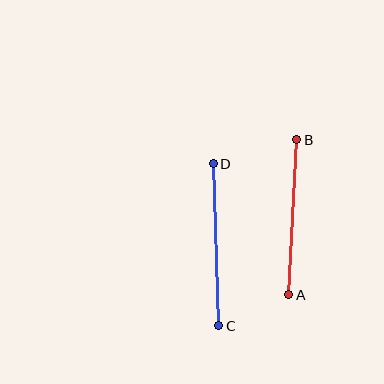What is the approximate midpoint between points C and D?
The midpoint is at approximately (216, 245) pixels.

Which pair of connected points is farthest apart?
Points C and D are farthest apart.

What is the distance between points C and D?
The distance is approximately 162 pixels.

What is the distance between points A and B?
The distance is approximately 156 pixels.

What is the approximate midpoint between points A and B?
The midpoint is at approximately (293, 217) pixels.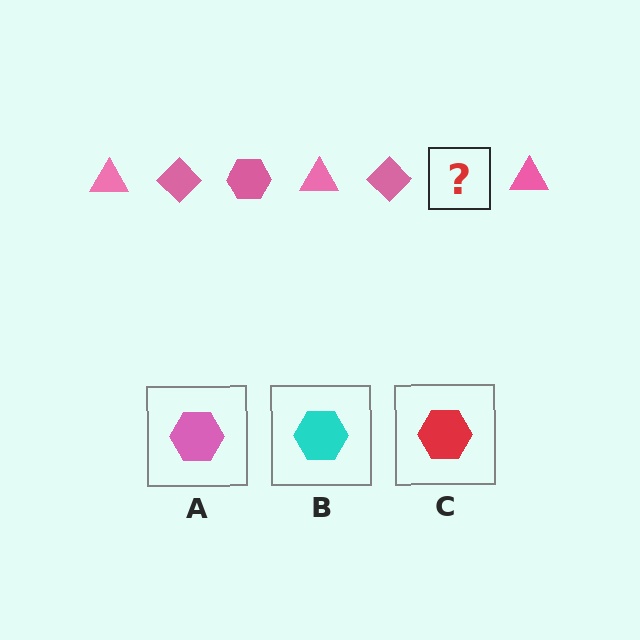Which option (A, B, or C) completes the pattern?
A.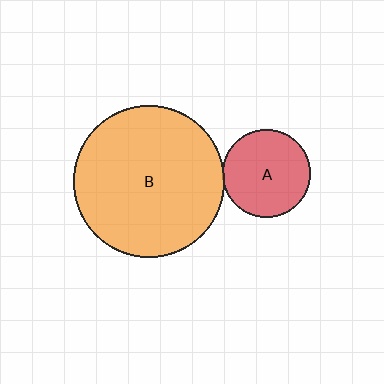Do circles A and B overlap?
Yes.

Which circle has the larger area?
Circle B (orange).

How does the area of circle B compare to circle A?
Approximately 2.9 times.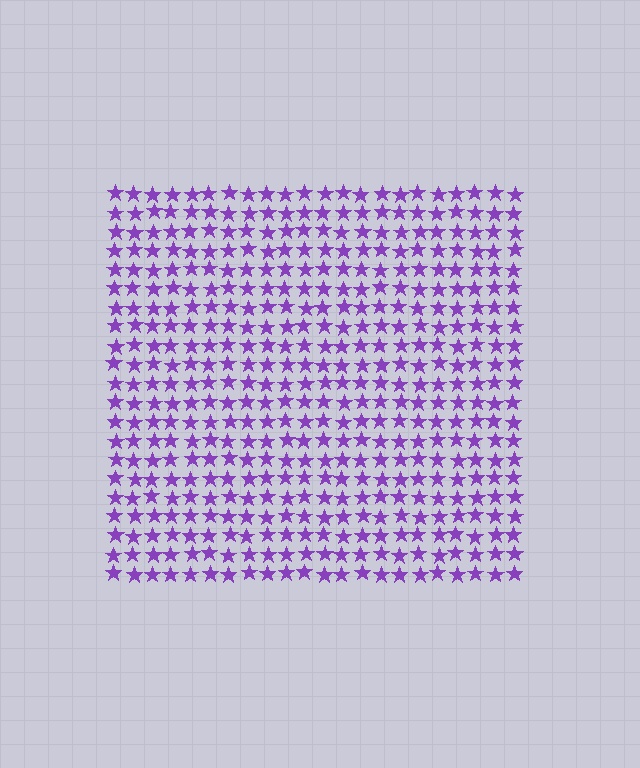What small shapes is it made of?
It is made of small stars.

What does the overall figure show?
The overall figure shows a square.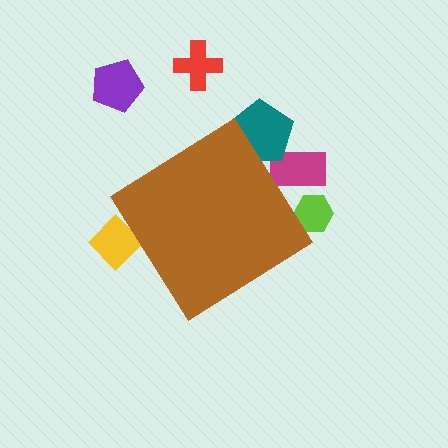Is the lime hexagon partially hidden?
Yes, the lime hexagon is partially hidden behind the brown diamond.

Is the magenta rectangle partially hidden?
Yes, the magenta rectangle is partially hidden behind the brown diamond.